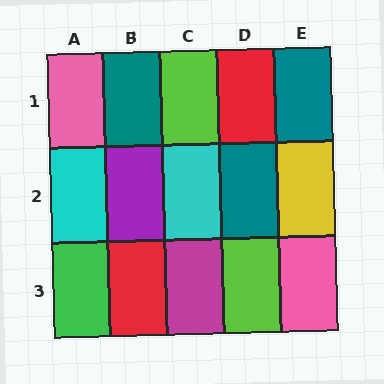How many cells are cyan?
2 cells are cyan.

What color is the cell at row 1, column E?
Teal.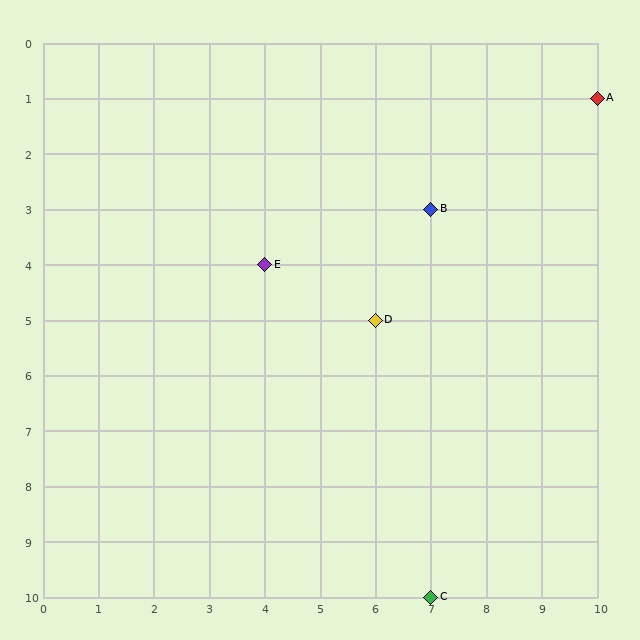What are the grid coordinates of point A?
Point A is at grid coordinates (10, 1).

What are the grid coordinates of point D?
Point D is at grid coordinates (6, 5).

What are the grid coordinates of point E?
Point E is at grid coordinates (4, 4).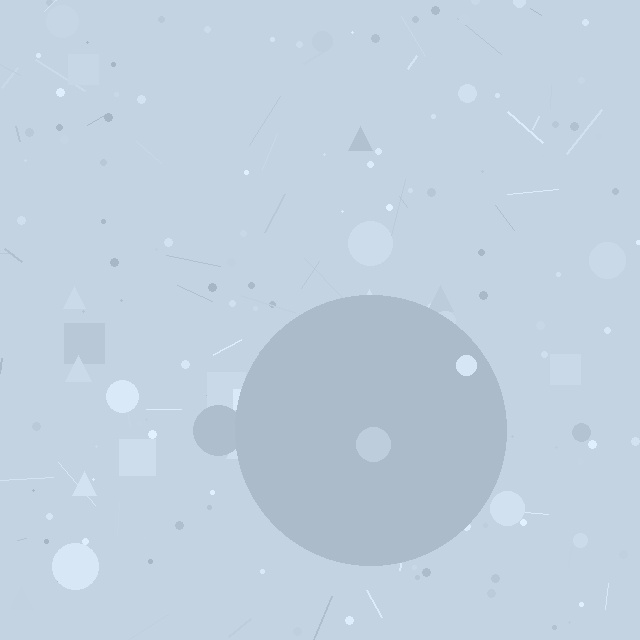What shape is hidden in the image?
A circle is hidden in the image.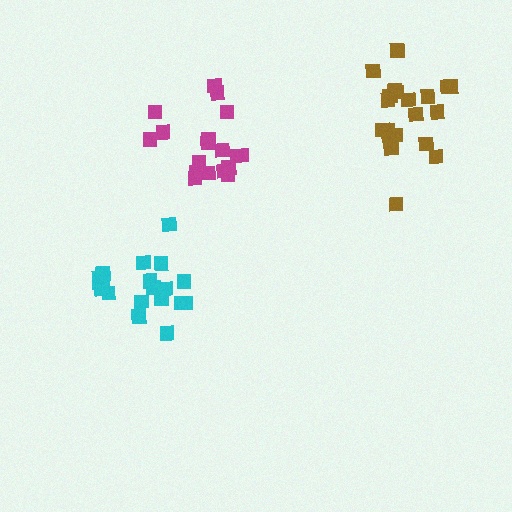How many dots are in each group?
Group 1: 20 dots, Group 2: 18 dots, Group 3: 20 dots (58 total).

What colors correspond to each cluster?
The clusters are colored: cyan, magenta, brown.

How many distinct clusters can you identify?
There are 3 distinct clusters.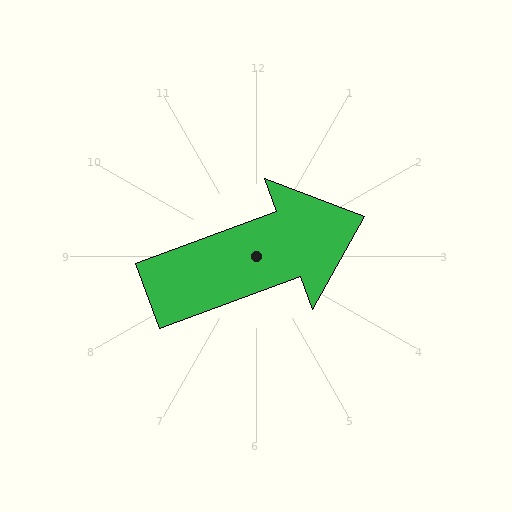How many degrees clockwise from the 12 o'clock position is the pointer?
Approximately 70 degrees.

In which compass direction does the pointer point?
East.